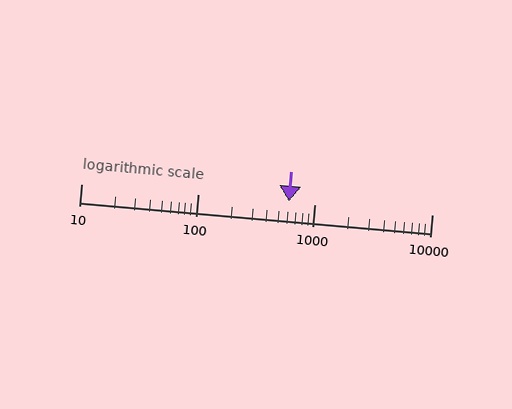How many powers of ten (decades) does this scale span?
The scale spans 3 decades, from 10 to 10000.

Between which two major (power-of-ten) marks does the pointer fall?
The pointer is between 100 and 1000.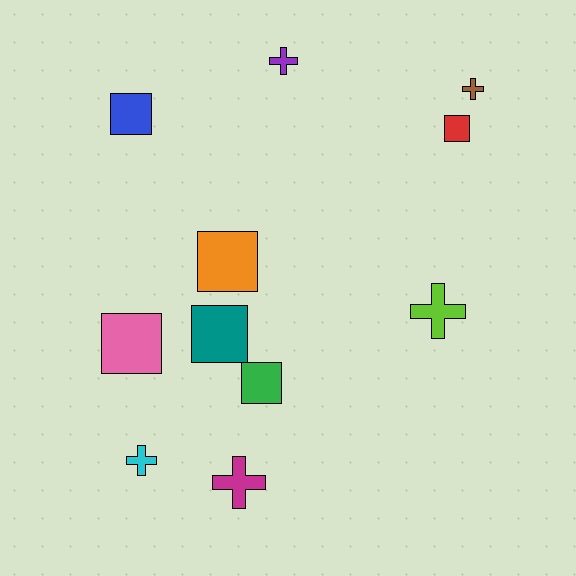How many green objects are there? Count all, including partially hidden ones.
There is 1 green object.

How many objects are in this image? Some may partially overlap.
There are 11 objects.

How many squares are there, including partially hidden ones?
There are 6 squares.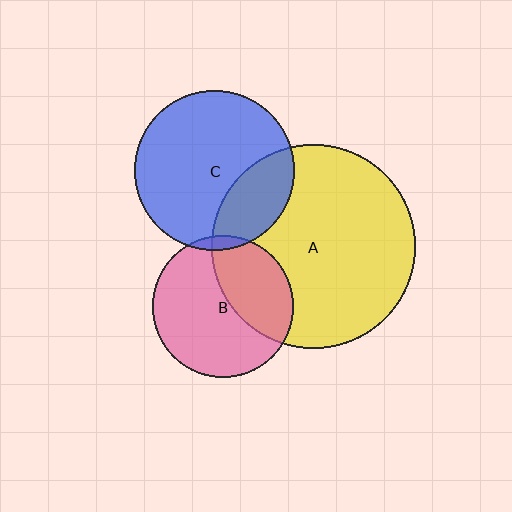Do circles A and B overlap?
Yes.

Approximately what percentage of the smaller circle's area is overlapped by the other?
Approximately 35%.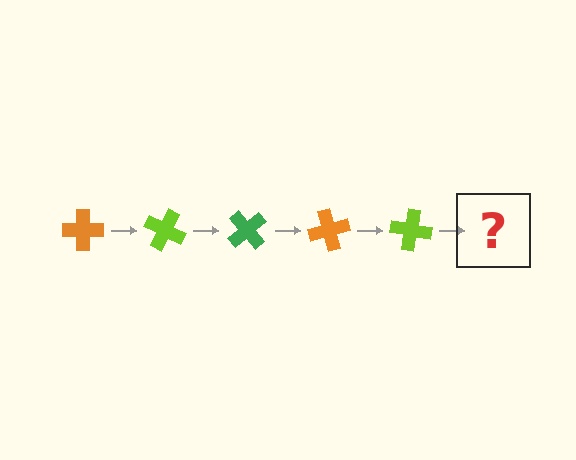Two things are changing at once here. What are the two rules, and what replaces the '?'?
The two rules are that it rotates 25 degrees each step and the color cycles through orange, lime, and green. The '?' should be a green cross, rotated 125 degrees from the start.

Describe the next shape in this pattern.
It should be a green cross, rotated 125 degrees from the start.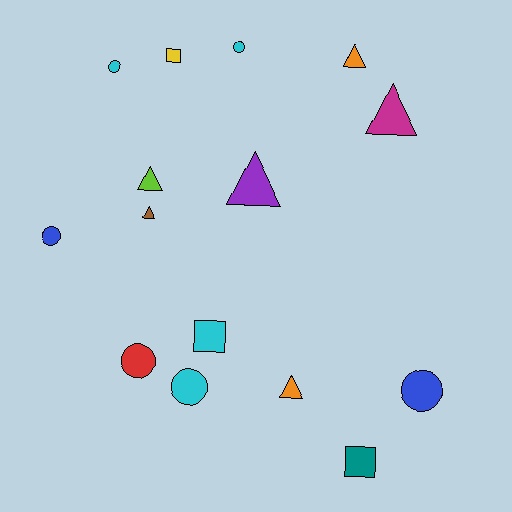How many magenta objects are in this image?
There is 1 magenta object.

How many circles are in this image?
There are 6 circles.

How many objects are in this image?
There are 15 objects.